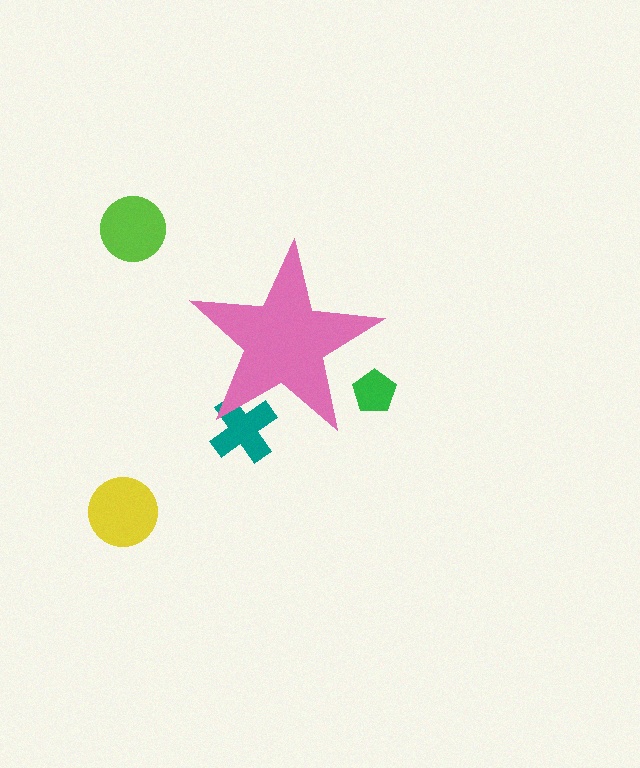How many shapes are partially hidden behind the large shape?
2 shapes are partially hidden.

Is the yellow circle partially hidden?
No, the yellow circle is fully visible.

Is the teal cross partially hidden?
Yes, the teal cross is partially hidden behind the pink star.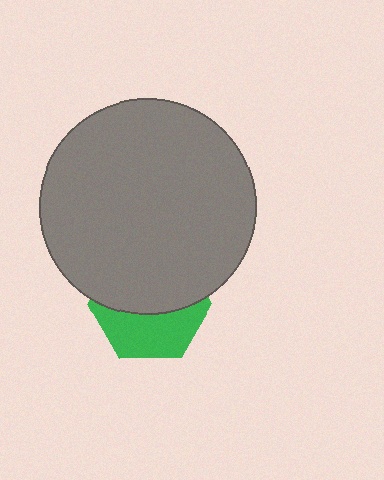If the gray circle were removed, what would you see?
You would see the complete green hexagon.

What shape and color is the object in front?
The object in front is a gray circle.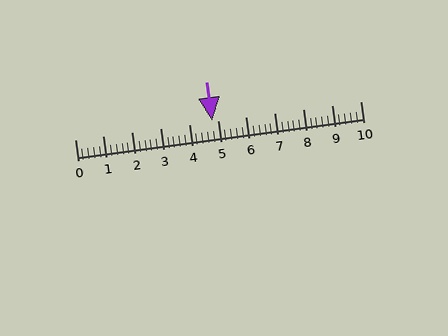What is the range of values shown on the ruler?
The ruler shows values from 0 to 10.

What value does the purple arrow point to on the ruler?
The purple arrow points to approximately 4.8.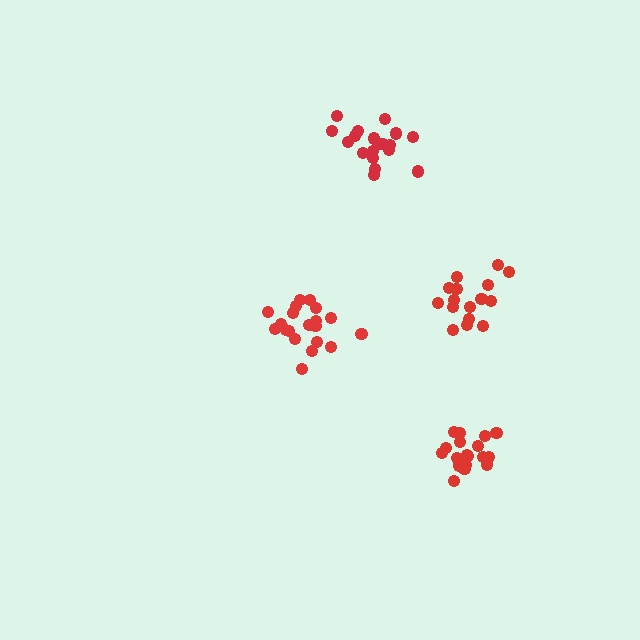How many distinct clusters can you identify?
There are 4 distinct clusters.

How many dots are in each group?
Group 1: 19 dots, Group 2: 20 dots, Group 3: 19 dots, Group 4: 16 dots (74 total).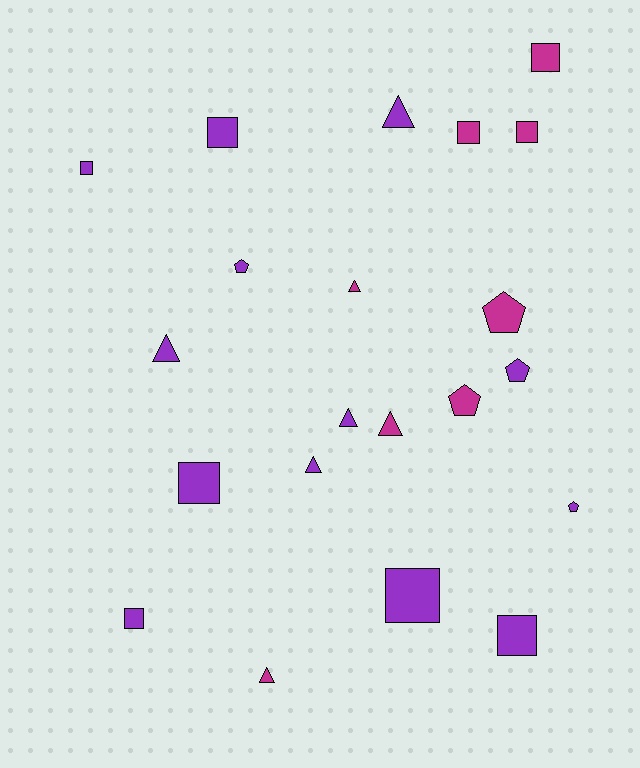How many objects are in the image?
There are 21 objects.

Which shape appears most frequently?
Square, with 9 objects.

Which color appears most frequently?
Purple, with 13 objects.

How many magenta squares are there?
There are 3 magenta squares.